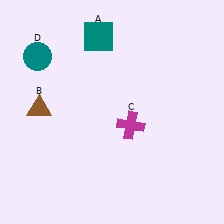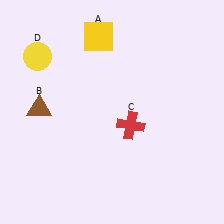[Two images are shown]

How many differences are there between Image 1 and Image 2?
There are 3 differences between the two images.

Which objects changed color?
A changed from teal to yellow. C changed from magenta to red. D changed from teal to yellow.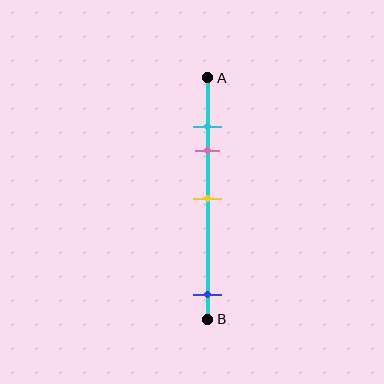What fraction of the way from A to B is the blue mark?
The blue mark is approximately 90% (0.9) of the way from A to B.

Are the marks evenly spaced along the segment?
No, the marks are not evenly spaced.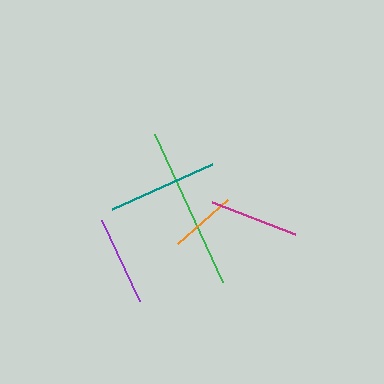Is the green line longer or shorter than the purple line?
The green line is longer than the purple line.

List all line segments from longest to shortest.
From longest to shortest: green, teal, purple, magenta, orange.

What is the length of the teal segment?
The teal segment is approximately 110 pixels long.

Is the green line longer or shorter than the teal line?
The green line is longer than the teal line.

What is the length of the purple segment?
The purple segment is approximately 90 pixels long.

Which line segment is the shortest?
The orange line is the shortest at approximately 67 pixels.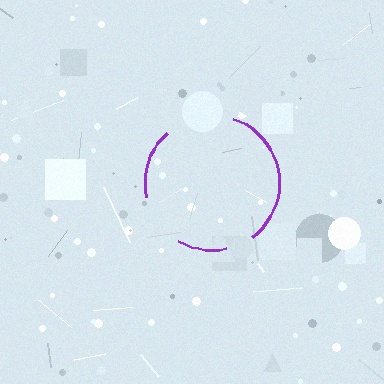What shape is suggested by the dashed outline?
The dashed outline suggests a circle.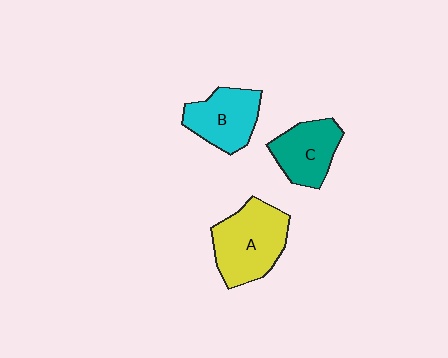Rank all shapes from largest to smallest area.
From largest to smallest: A (yellow), B (cyan), C (teal).